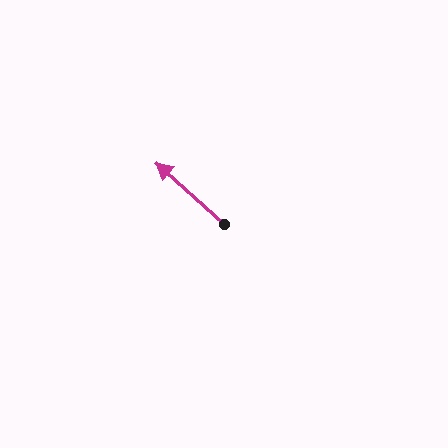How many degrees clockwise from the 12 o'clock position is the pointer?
Approximately 312 degrees.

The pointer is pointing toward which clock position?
Roughly 10 o'clock.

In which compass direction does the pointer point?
Northwest.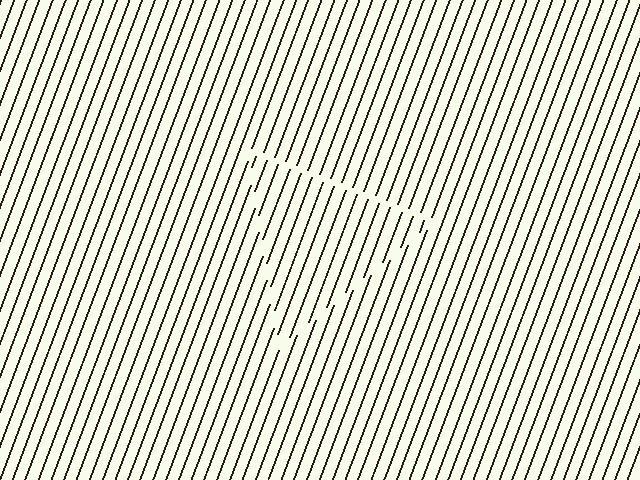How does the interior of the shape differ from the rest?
The interior of the shape contains the same grating, shifted by half a period — the contour is defined by the phase discontinuity where line-ends from the inner and outer gratings abut.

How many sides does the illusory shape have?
3 sides — the line-ends trace a triangle.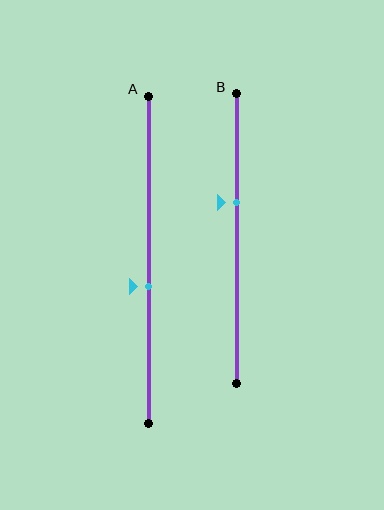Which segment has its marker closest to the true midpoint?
Segment A has its marker closest to the true midpoint.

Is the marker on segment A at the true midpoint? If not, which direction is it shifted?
No, the marker on segment A is shifted downward by about 8% of the segment length.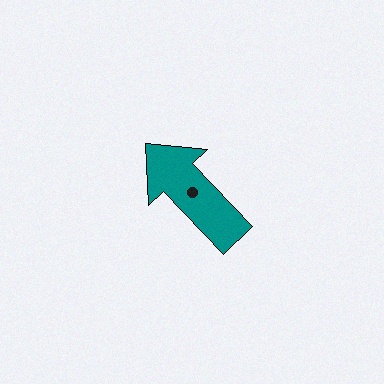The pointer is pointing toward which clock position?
Roughly 11 o'clock.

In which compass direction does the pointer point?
Northwest.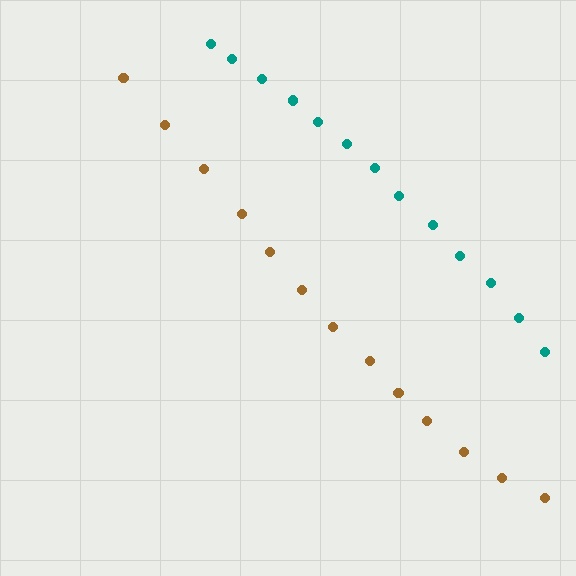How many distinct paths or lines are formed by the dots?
There are 2 distinct paths.